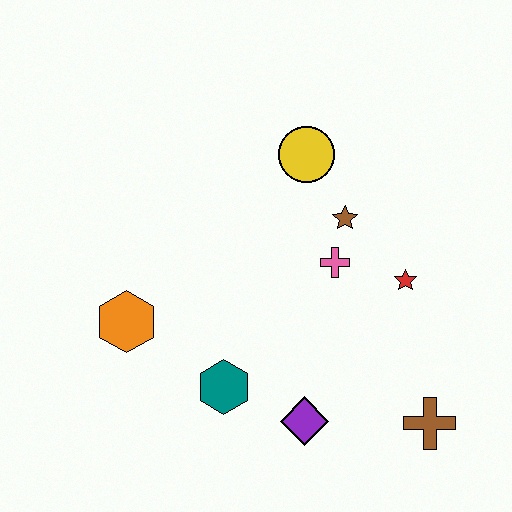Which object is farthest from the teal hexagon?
The yellow circle is farthest from the teal hexagon.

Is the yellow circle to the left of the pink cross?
Yes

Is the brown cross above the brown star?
No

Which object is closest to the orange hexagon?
The teal hexagon is closest to the orange hexagon.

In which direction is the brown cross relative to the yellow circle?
The brown cross is below the yellow circle.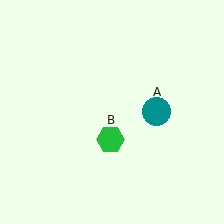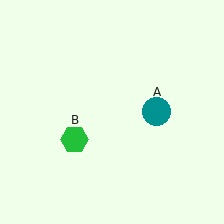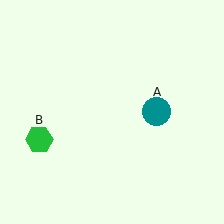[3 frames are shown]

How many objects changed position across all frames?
1 object changed position: green hexagon (object B).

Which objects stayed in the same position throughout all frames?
Teal circle (object A) remained stationary.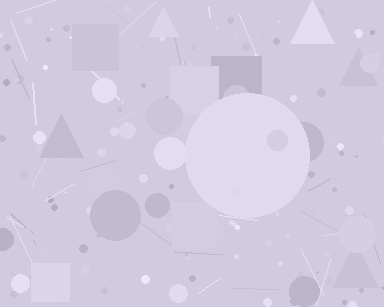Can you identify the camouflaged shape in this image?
The camouflaged shape is a circle.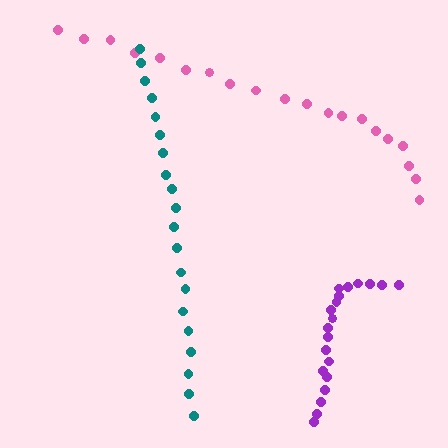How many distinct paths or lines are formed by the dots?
There are 3 distinct paths.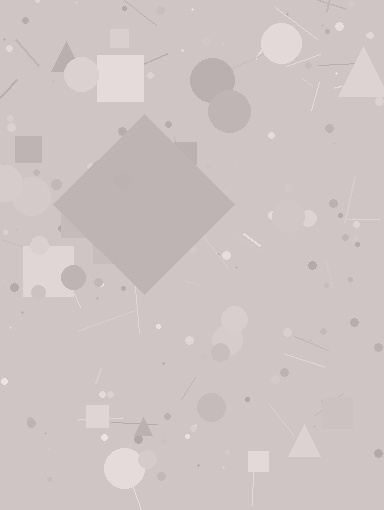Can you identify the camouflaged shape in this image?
The camouflaged shape is a diamond.